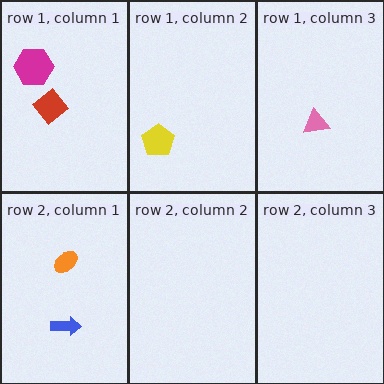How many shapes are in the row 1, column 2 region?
1.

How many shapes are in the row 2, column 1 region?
2.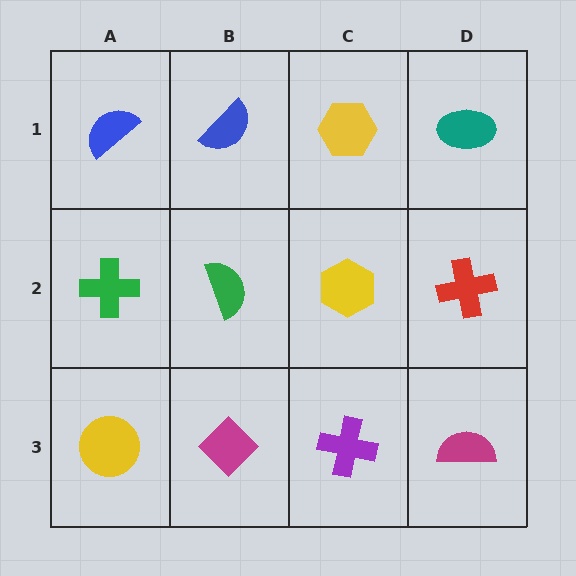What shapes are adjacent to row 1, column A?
A green cross (row 2, column A), a blue semicircle (row 1, column B).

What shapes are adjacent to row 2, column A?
A blue semicircle (row 1, column A), a yellow circle (row 3, column A), a green semicircle (row 2, column B).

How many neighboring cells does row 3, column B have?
3.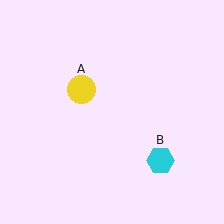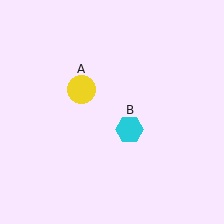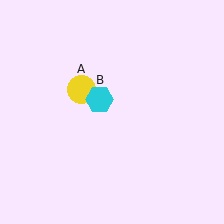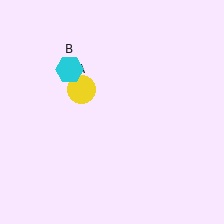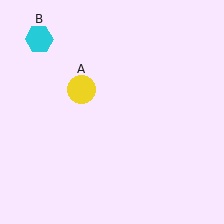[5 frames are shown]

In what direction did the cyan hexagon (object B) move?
The cyan hexagon (object B) moved up and to the left.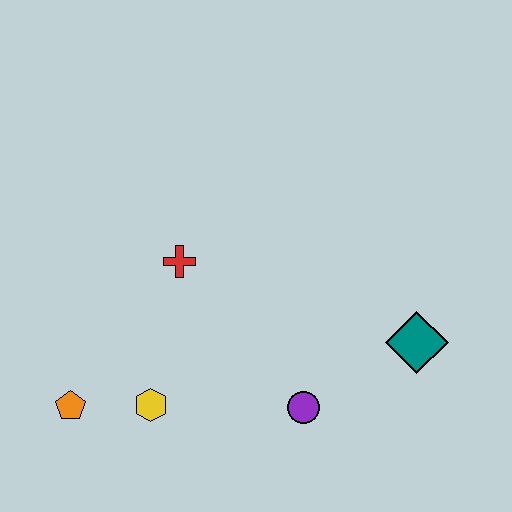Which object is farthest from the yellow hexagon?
The teal diamond is farthest from the yellow hexagon.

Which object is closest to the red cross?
The yellow hexagon is closest to the red cross.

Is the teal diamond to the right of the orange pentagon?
Yes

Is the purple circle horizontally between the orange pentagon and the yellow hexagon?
No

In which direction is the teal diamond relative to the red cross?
The teal diamond is to the right of the red cross.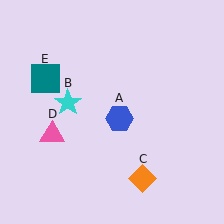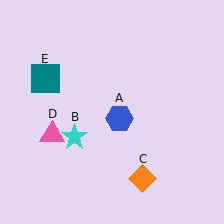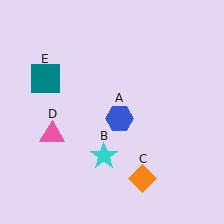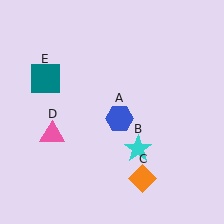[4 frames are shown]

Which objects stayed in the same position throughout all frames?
Blue hexagon (object A) and orange diamond (object C) and pink triangle (object D) and teal square (object E) remained stationary.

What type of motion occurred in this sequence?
The cyan star (object B) rotated counterclockwise around the center of the scene.